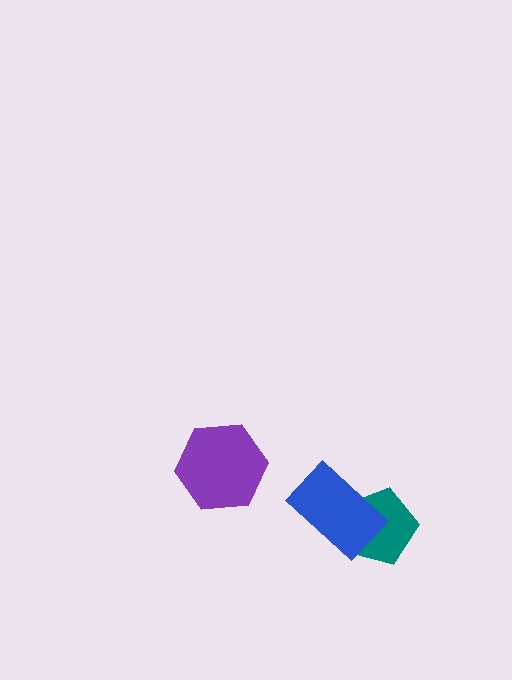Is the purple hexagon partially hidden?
No, no other shape covers it.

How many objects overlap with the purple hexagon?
0 objects overlap with the purple hexagon.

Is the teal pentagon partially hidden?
Yes, it is partially covered by another shape.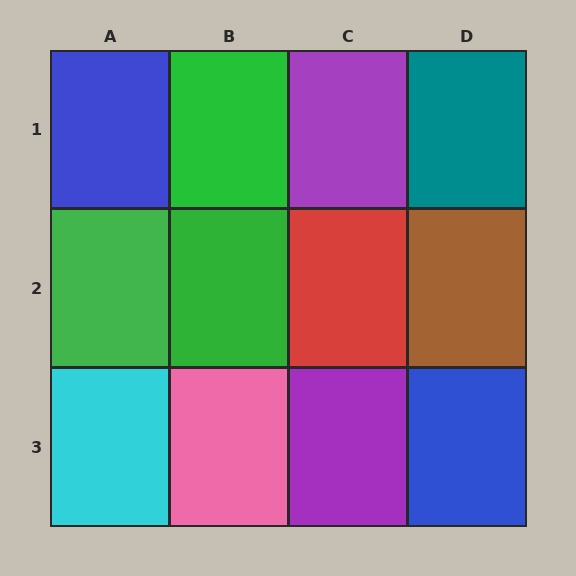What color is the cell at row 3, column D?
Blue.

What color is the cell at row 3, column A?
Cyan.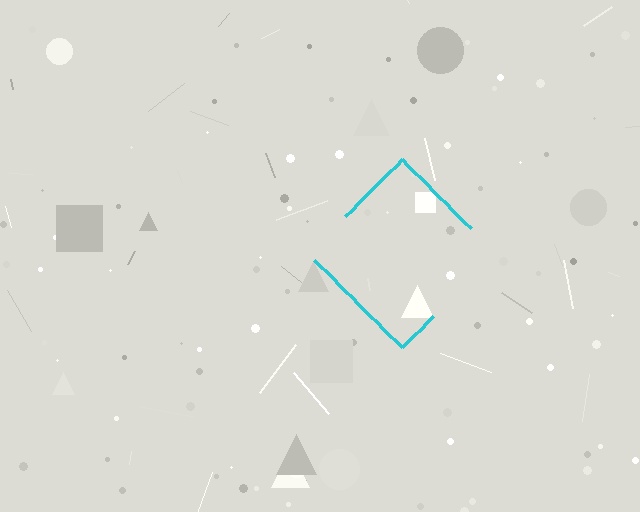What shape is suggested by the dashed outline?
The dashed outline suggests a diamond.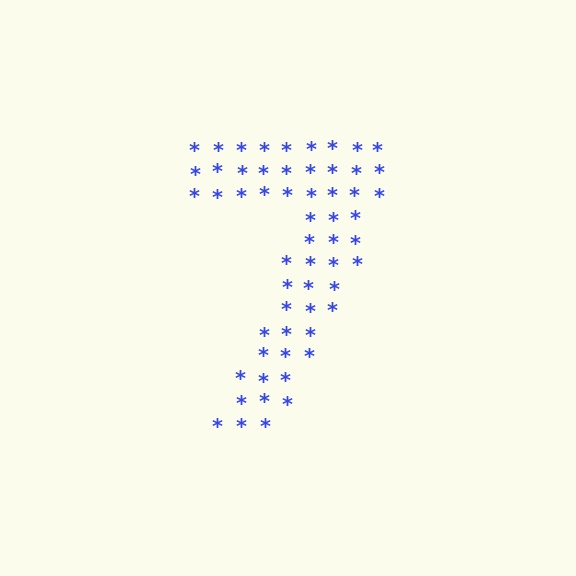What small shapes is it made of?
It is made of small asterisks.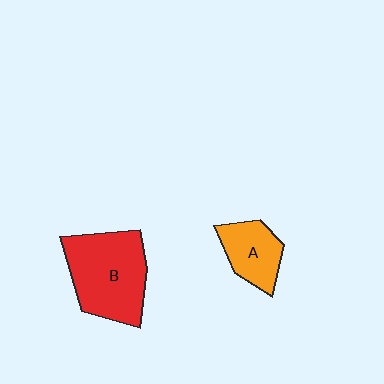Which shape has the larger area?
Shape B (red).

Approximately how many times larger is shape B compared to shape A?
Approximately 1.9 times.